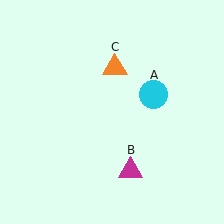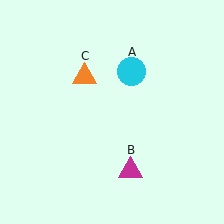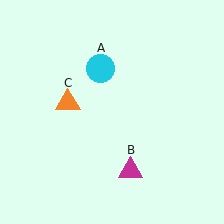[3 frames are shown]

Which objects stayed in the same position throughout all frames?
Magenta triangle (object B) remained stationary.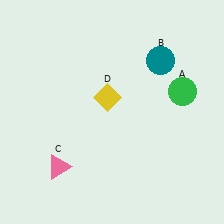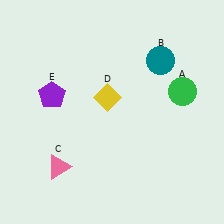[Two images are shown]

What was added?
A purple pentagon (E) was added in Image 2.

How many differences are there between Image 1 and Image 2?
There is 1 difference between the two images.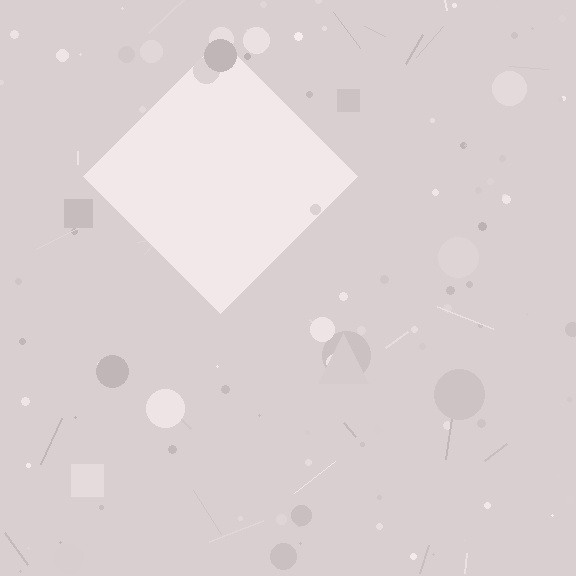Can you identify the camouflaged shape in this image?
The camouflaged shape is a diamond.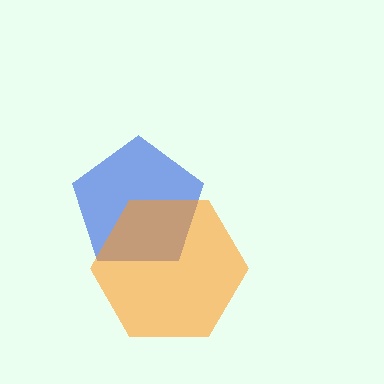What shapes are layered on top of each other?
The layered shapes are: a blue pentagon, an orange hexagon.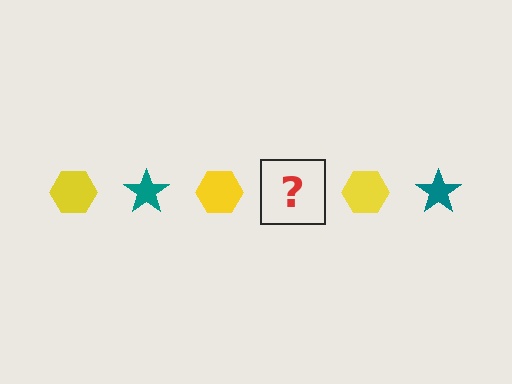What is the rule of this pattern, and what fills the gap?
The rule is that the pattern alternates between yellow hexagon and teal star. The gap should be filled with a teal star.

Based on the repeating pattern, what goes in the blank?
The blank should be a teal star.